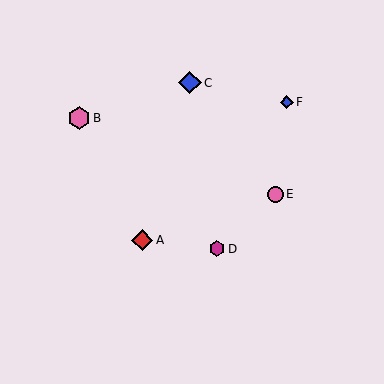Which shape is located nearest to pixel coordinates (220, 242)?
The magenta hexagon (labeled D) at (217, 249) is nearest to that location.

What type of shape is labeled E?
Shape E is a pink circle.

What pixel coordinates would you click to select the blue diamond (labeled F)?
Click at (287, 102) to select the blue diamond F.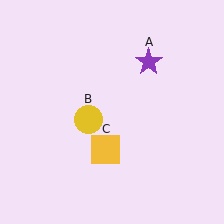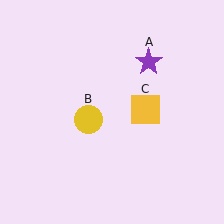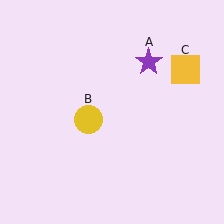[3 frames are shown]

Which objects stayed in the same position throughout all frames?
Purple star (object A) and yellow circle (object B) remained stationary.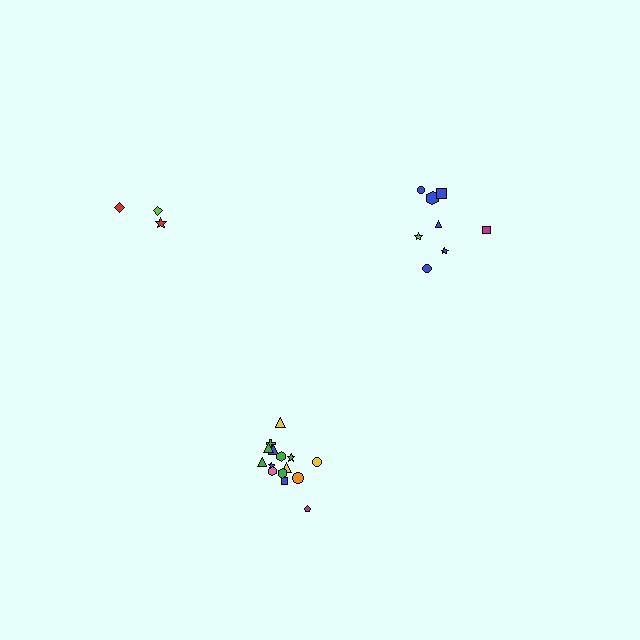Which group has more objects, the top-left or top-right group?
The top-right group.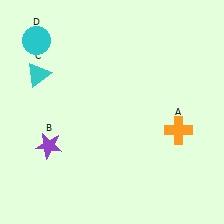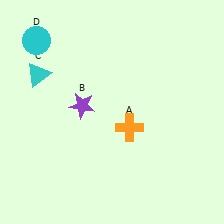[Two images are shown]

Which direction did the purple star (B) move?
The purple star (B) moved up.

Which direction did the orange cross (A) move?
The orange cross (A) moved left.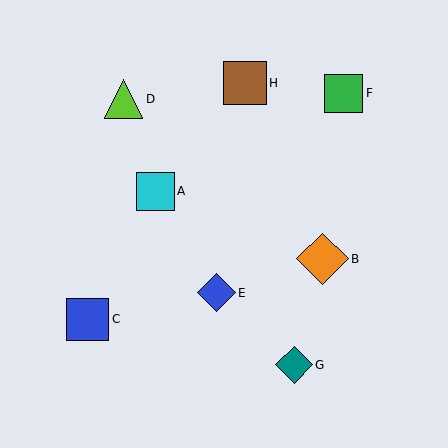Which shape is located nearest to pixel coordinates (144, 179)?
The cyan square (labeled A) at (155, 191) is nearest to that location.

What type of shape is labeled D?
Shape D is a lime triangle.